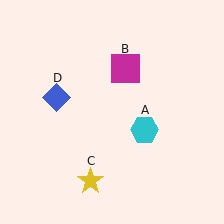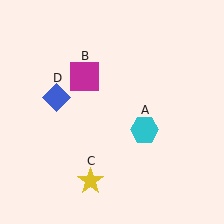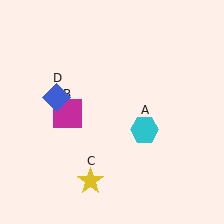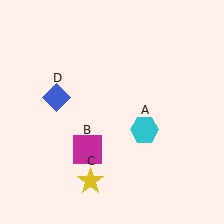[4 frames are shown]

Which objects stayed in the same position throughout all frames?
Cyan hexagon (object A) and yellow star (object C) and blue diamond (object D) remained stationary.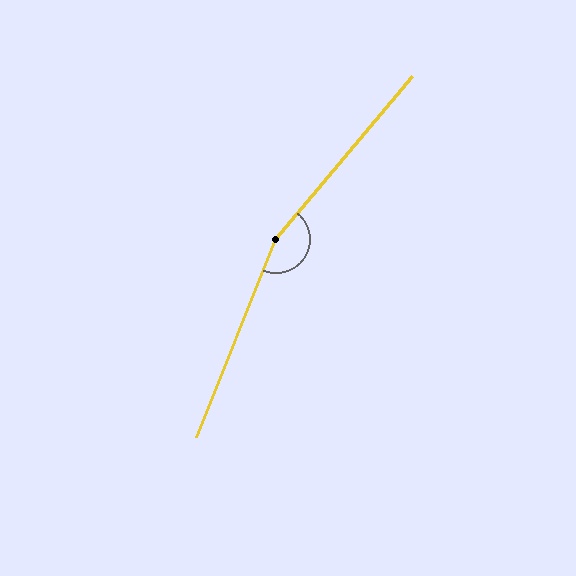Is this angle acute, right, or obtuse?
It is obtuse.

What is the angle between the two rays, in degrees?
Approximately 162 degrees.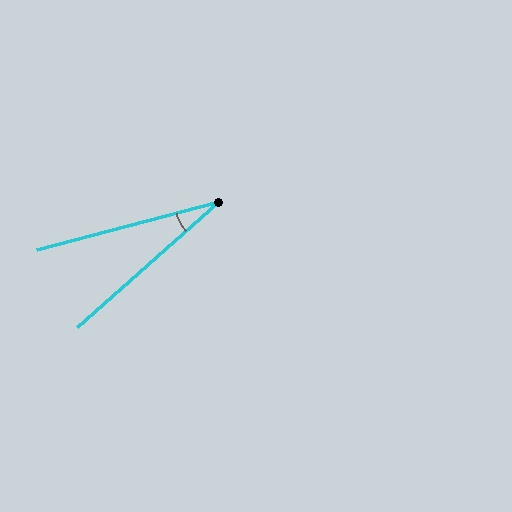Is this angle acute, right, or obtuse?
It is acute.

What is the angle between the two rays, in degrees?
Approximately 27 degrees.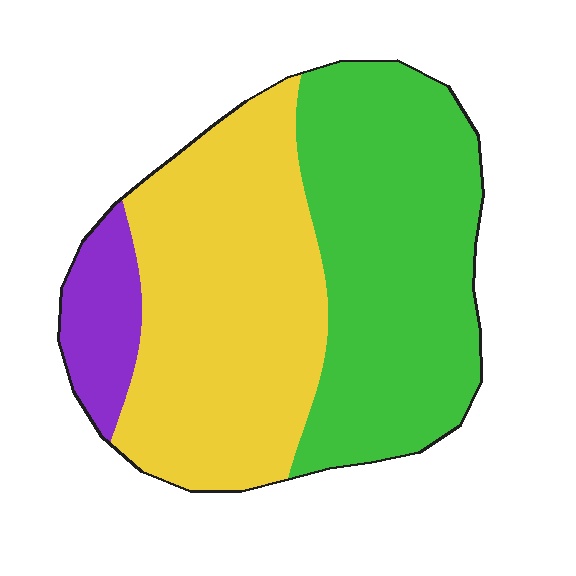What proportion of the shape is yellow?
Yellow covers around 45% of the shape.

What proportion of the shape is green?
Green covers 45% of the shape.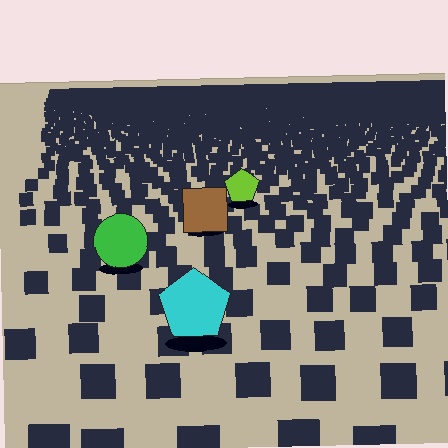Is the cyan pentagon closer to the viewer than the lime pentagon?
Yes. The cyan pentagon is closer — you can tell from the texture gradient: the ground texture is coarser near it.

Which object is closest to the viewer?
The cyan pentagon is closest. The texture marks near it are larger and more spread out.